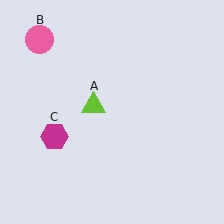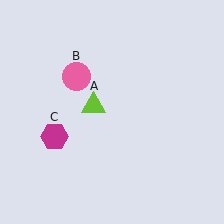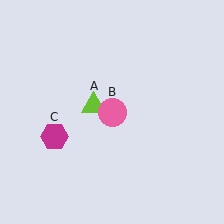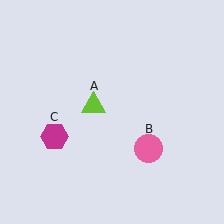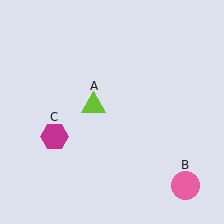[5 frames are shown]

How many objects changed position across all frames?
1 object changed position: pink circle (object B).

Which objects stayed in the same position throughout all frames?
Lime triangle (object A) and magenta hexagon (object C) remained stationary.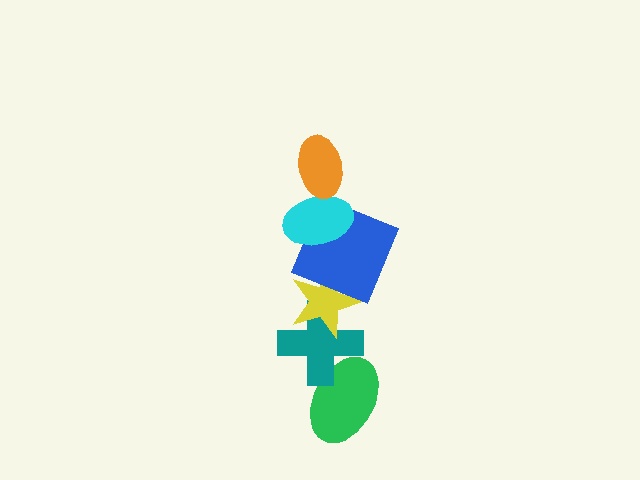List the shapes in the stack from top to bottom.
From top to bottom: the orange ellipse, the cyan ellipse, the blue square, the yellow star, the teal cross, the green ellipse.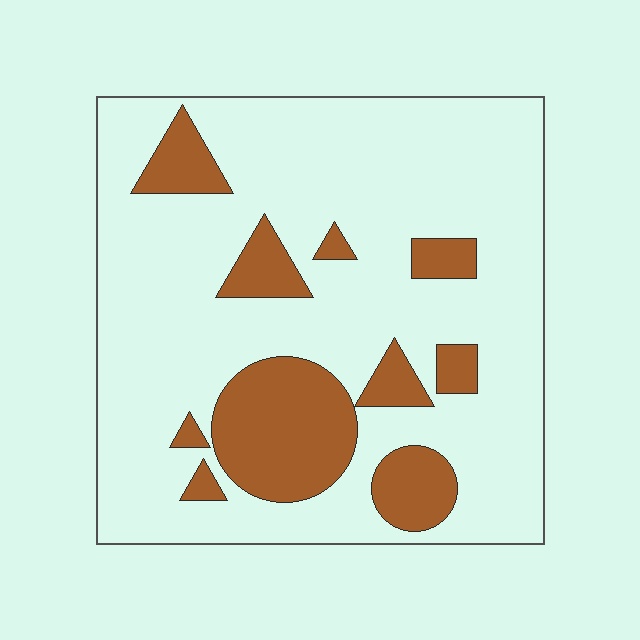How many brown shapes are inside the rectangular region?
10.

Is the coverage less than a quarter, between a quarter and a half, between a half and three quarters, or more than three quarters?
Less than a quarter.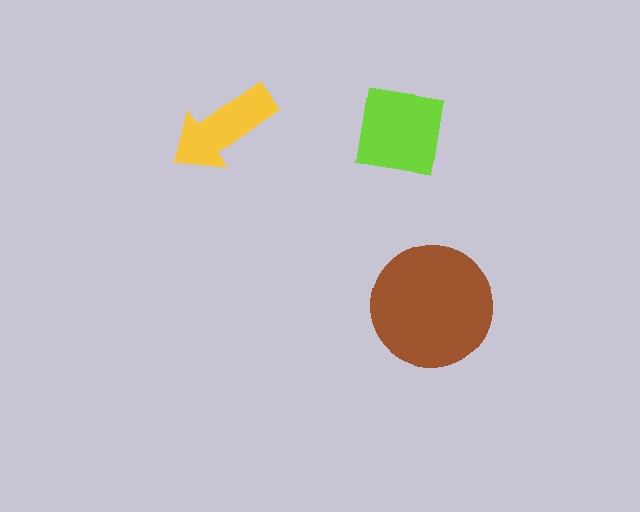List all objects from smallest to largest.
The yellow arrow, the lime square, the brown circle.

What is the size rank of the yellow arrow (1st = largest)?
3rd.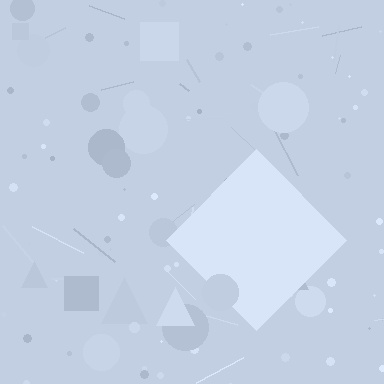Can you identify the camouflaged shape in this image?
The camouflaged shape is a diamond.